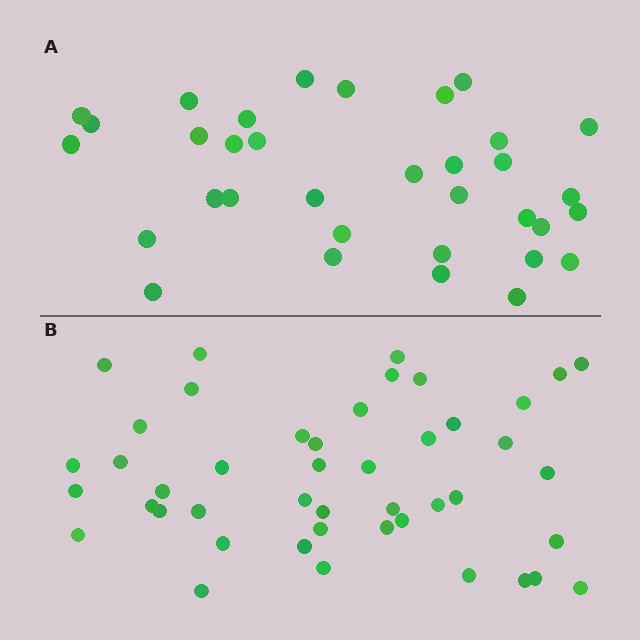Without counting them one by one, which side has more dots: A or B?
Region B (the bottom region) has more dots.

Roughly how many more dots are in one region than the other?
Region B has roughly 12 or so more dots than region A.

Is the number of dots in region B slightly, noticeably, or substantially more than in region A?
Region B has noticeably more, but not dramatically so. The ratio is roughly 1.3 to 1.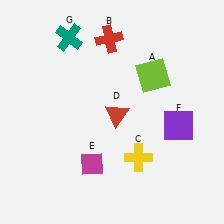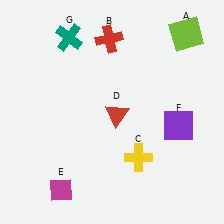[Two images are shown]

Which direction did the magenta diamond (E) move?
The magenta diamond (E) moved left.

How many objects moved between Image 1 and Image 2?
2 objects moved between the two images.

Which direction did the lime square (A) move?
The lime square (A) moved up.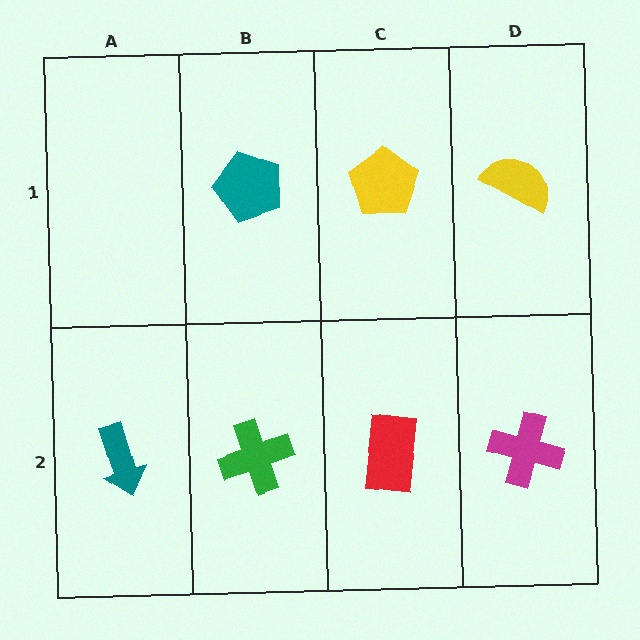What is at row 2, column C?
A red rectangle.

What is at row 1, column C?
A yellow pentagon.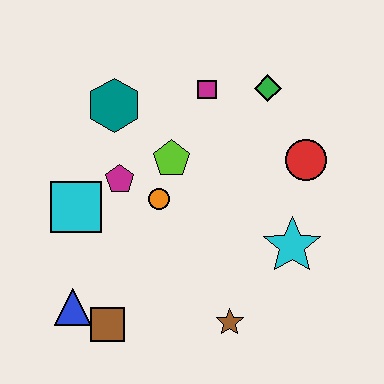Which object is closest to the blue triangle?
The brown square is closest to the blue triangle.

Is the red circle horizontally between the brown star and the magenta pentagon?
No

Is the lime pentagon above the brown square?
Yes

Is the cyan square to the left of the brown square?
Yes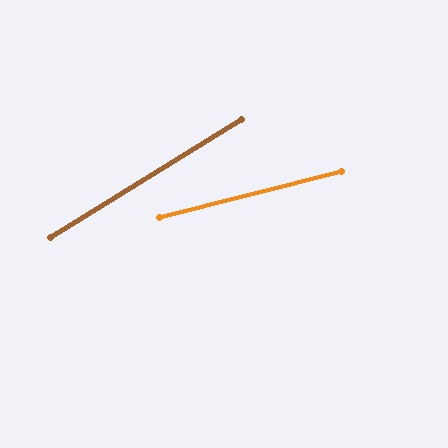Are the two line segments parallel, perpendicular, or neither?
Neither parallel nor perpendicular — they differ by about 17°.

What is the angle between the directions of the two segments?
Approximately 17 degrees.